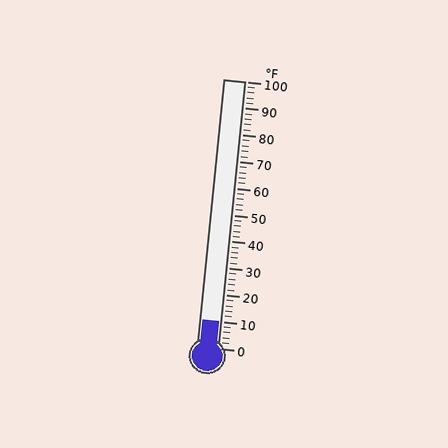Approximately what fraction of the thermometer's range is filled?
The thermometer is filled to approximately 10% of its range.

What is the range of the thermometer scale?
The thermometer scale ranges from 0°F to 100°F.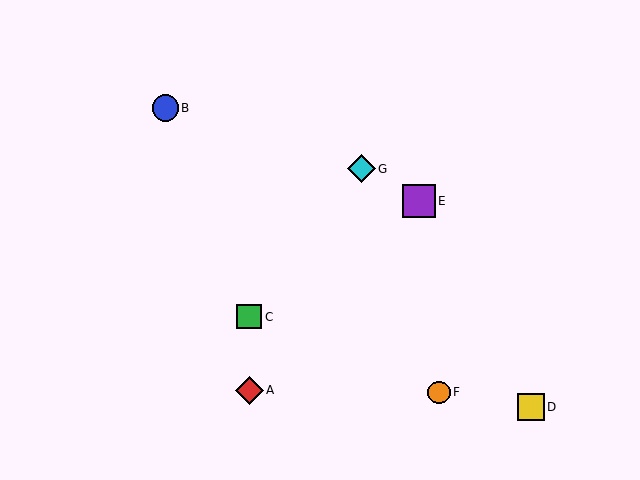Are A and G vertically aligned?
No, A is at x≈249 and G is at x≈361.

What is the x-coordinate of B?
Object B is at x≈165.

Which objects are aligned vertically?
Objects A, C are aligned vertically.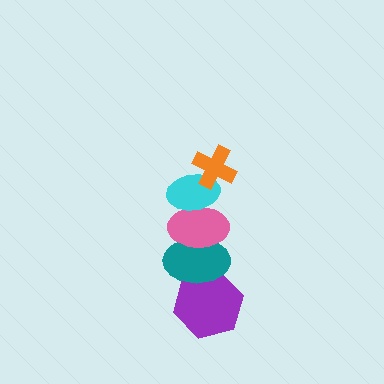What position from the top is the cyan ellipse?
The cyan ellipse is 2nd from the top.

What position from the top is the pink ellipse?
The pink ellipse is 3rd from the top.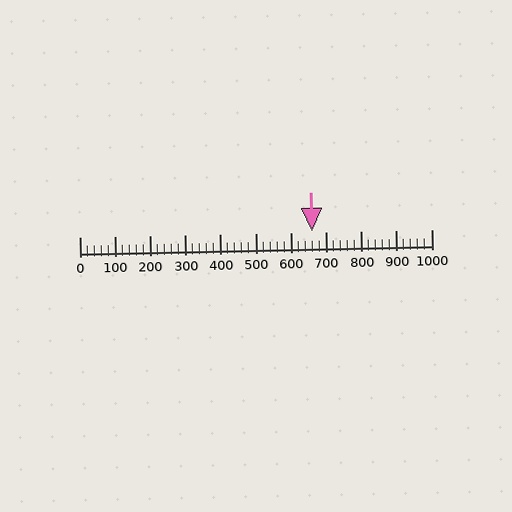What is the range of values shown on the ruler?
The ruler shows values from 0 to 1000.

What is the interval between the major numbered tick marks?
The major tick marks are spaced 100 units apart.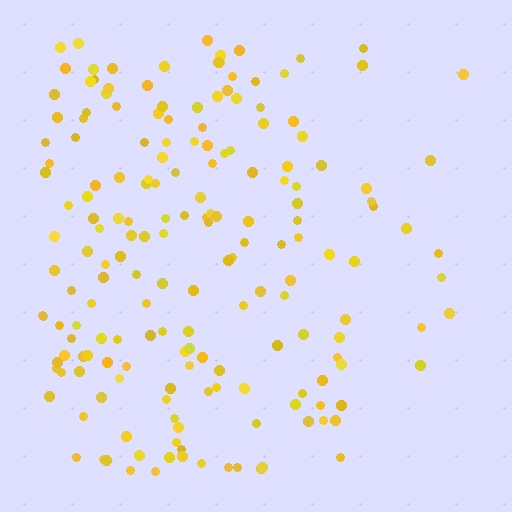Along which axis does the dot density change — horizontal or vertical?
Horizontal.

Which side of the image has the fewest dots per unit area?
The right.